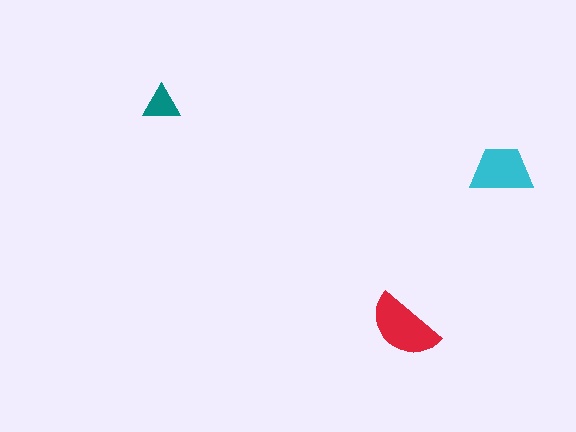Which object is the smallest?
The teal triangle.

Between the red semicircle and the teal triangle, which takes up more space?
The red semicircle.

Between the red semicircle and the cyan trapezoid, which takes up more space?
The red semicircle.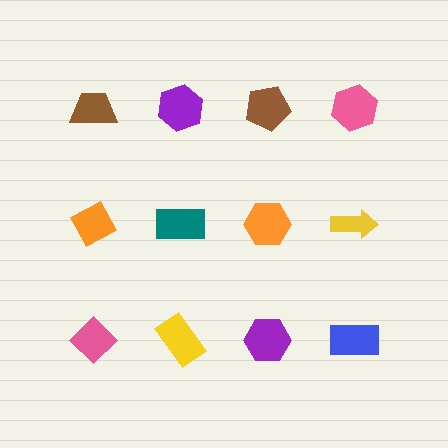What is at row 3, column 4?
A blue rectangle.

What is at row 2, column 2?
A teal rectangle.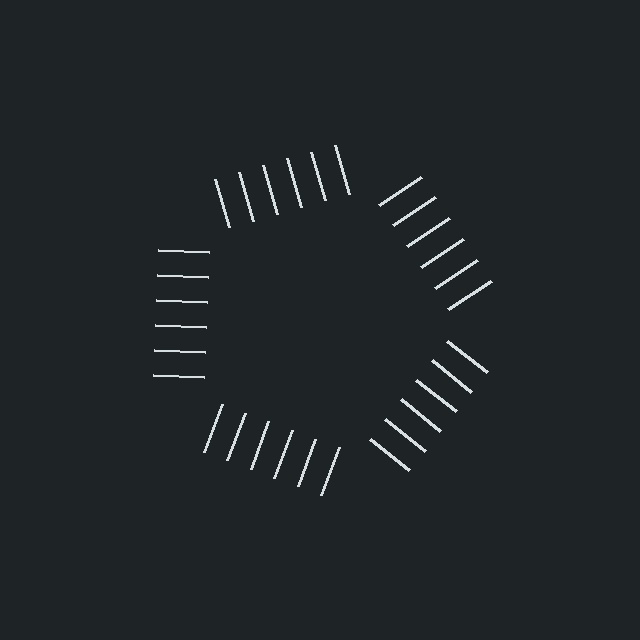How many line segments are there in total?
30 — 6 along each of the 5 edges.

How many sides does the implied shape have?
5 sides — the line-ends trace a pentagon.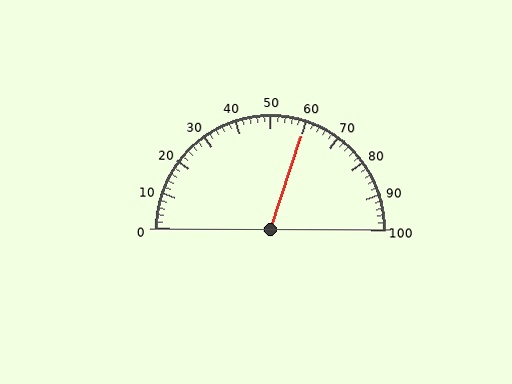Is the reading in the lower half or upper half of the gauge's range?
The reading is in the upper half of the range (0 to 100).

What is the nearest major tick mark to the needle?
The nearest major tick mark is 60.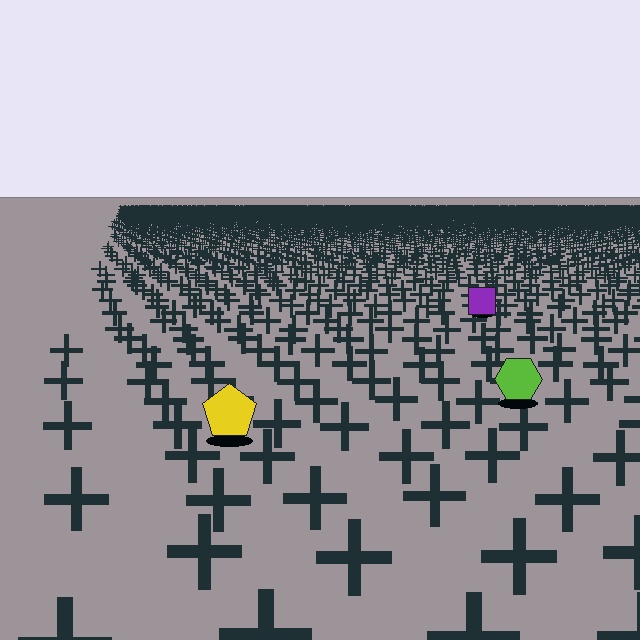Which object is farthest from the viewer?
The purple square is farthest from the viewer. It appears smaller and the ground texture around it is denser.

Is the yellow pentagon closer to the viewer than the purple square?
Yes. The yellow pentagon is closer — you can tell from the texture gradient: the ground texture is coarser near it.